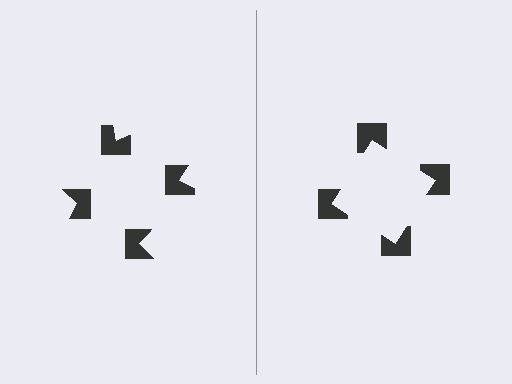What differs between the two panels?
The notched squares are positioned identically on both sides; only the wedge orientations differ. On the right they align to a square; on the left they are misaligned.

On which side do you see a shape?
An illusory square appears on the right side. On the left side the wedge cuts are rotated, so no coherent shape forms.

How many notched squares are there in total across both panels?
8 — 4 on each side.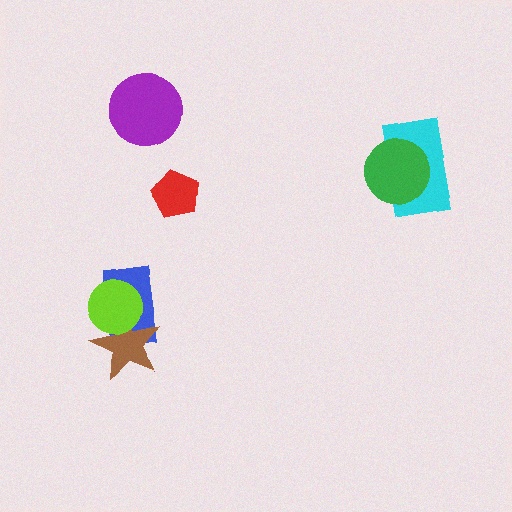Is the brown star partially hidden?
Yes, it is partially covered by another shape.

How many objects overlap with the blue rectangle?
2 objects overlap with the blue rectangle.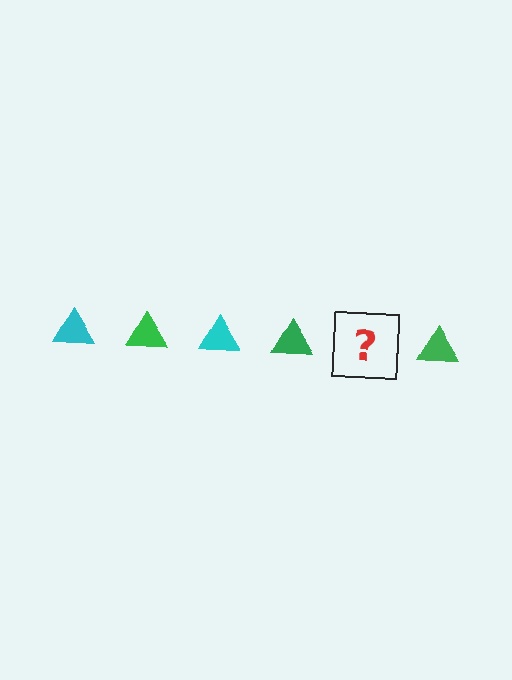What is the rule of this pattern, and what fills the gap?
The rule is that the pattern cycles through cyan, green triangles. The gap should be filled with a cyan triangle.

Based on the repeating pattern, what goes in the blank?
The blank should be a cyan triangle.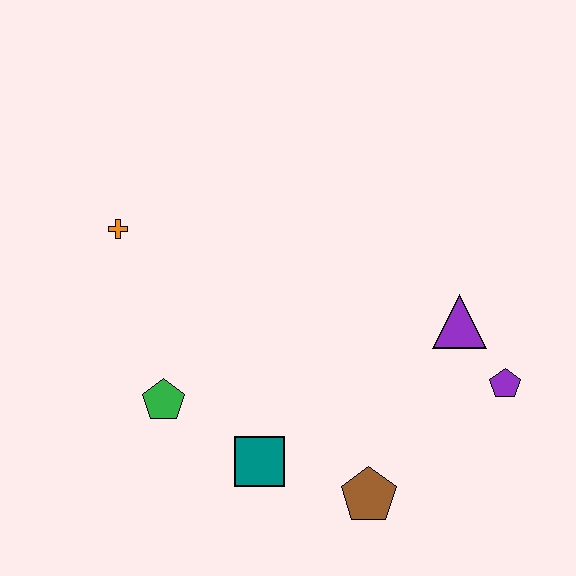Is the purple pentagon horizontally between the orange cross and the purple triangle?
No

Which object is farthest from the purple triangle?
The orange cross is farthest from the purple triangle.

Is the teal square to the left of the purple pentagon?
Yes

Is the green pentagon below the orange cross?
Yes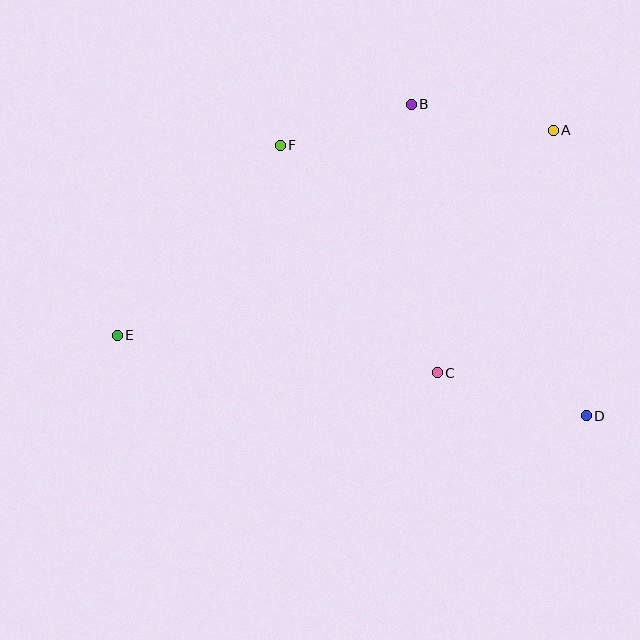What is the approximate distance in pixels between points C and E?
The distance between C and E is approximately 322 pixels.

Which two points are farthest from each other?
Points A and E are farthest from each other.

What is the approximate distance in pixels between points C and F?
The distance between C and F is approximately 277 pixels.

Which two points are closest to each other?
Points B and F are closest to each other.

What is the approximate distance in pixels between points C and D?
The distance between C and D is approximately 155 pixels.